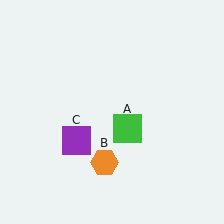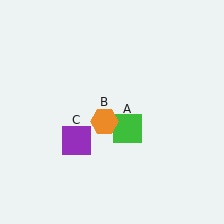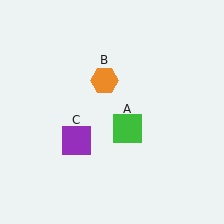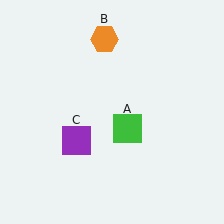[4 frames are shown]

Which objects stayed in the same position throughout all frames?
Green square (object A) and purple square (object C) remained stationary.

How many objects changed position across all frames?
1 object changed position: orange hexagon (object B).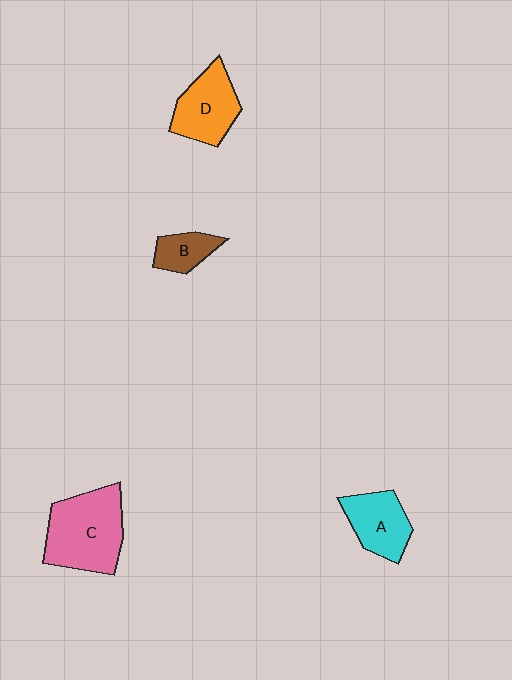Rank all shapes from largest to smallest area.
From largest to smallest: C (pink), D (orange), A (cyan), B (brown).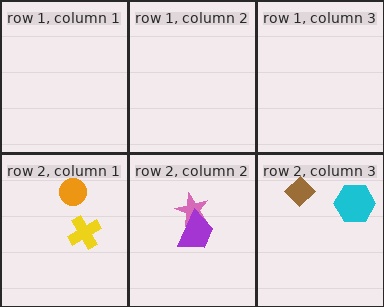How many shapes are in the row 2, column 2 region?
2.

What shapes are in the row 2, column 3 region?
The cyan hexagon, the brown diamond.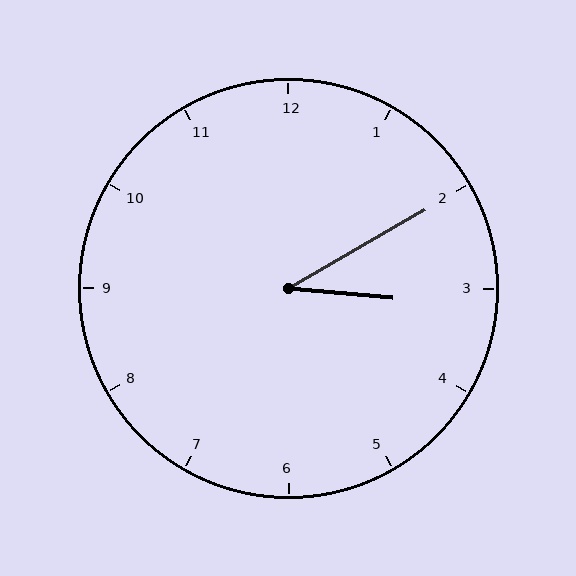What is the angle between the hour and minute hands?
Approximately 35 degrees.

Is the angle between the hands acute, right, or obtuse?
It is acute.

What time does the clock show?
3:10.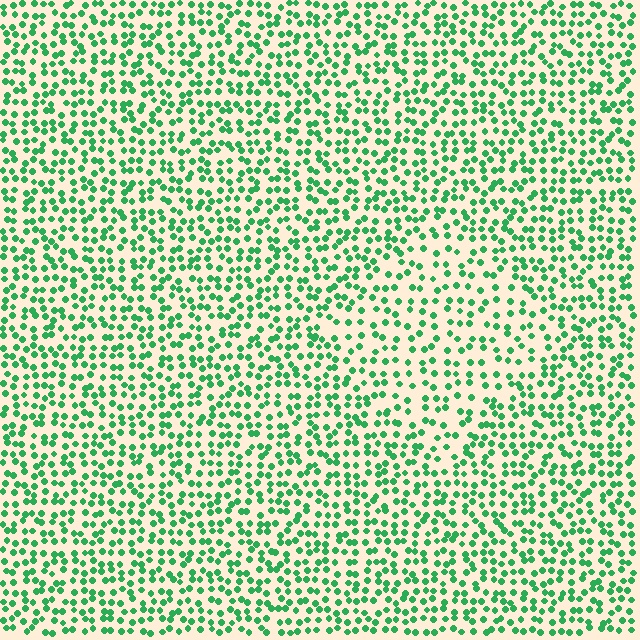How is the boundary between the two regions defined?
The boundary is defined by a change in element density (approximately 1.6x ratio). All elements are the same color, size, and shape.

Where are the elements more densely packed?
The elements are more densely packed outside the diamond boundary.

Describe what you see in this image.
The image contains small green elements arranged at two different densities. A diamond-shaped region is visible where the elements are less densely packed than the surrounding area.